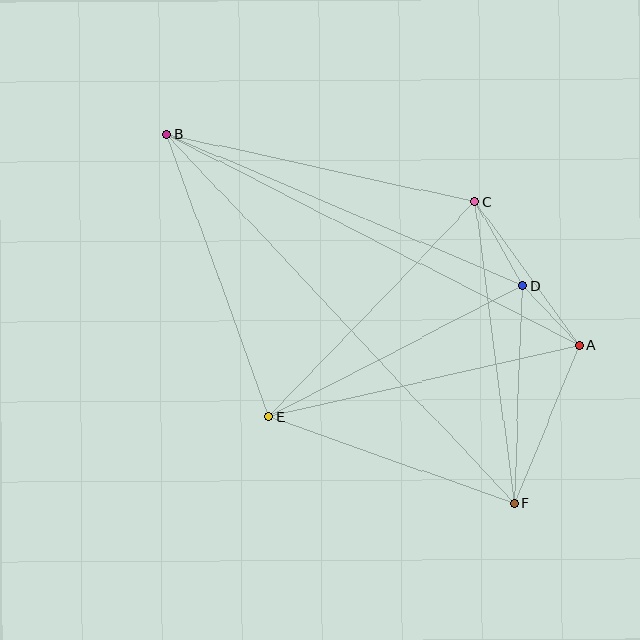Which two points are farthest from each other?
Points B and F are farthest from each other.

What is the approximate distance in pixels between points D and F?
The distance between D and F is approximately 218 pixels.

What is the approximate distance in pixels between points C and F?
The distance between C and F is approximately 304 pixels.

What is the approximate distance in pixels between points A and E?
The distance between A and E is approximately 318 pixels.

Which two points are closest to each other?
Points A and D are closest to each other.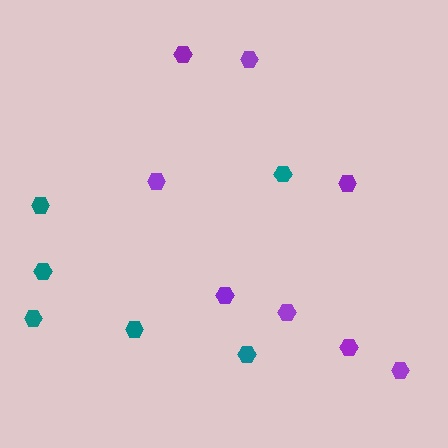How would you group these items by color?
There are 2 groups: one group of purple hexagons (8) and one group of teal hexagons (6).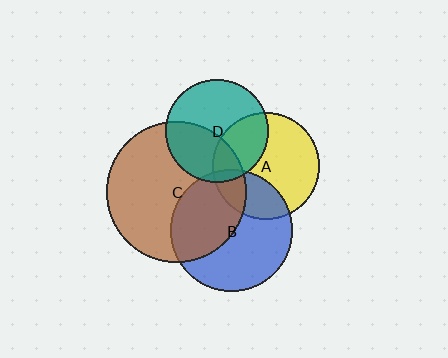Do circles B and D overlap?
Yes.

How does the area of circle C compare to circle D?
Approximately 1.9 times.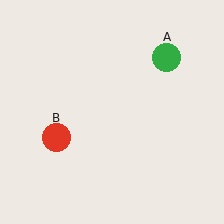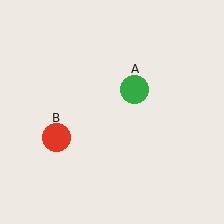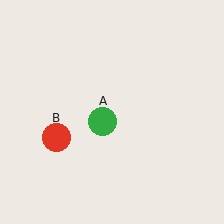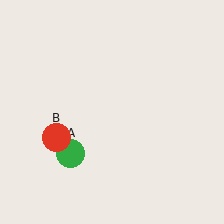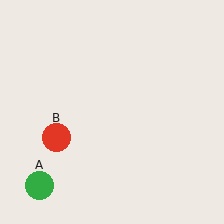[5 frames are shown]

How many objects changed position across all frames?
1 object changed position: green circle (object A).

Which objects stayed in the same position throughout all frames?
Red circle (object B) remained stationary.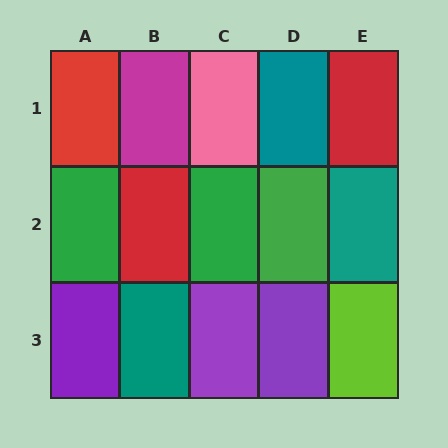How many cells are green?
3 cells are green.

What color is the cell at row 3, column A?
Purple.